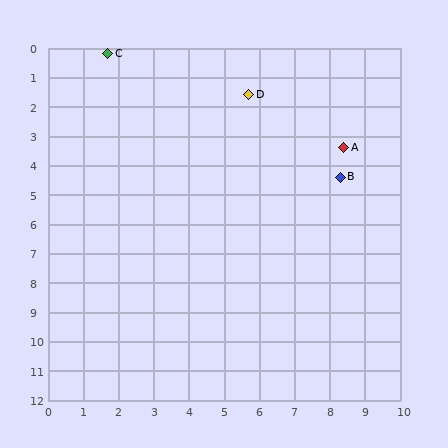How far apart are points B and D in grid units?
Points B and D are about 3.8 grid units apart.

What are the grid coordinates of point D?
Point D is at approximately (5.7, 1.6).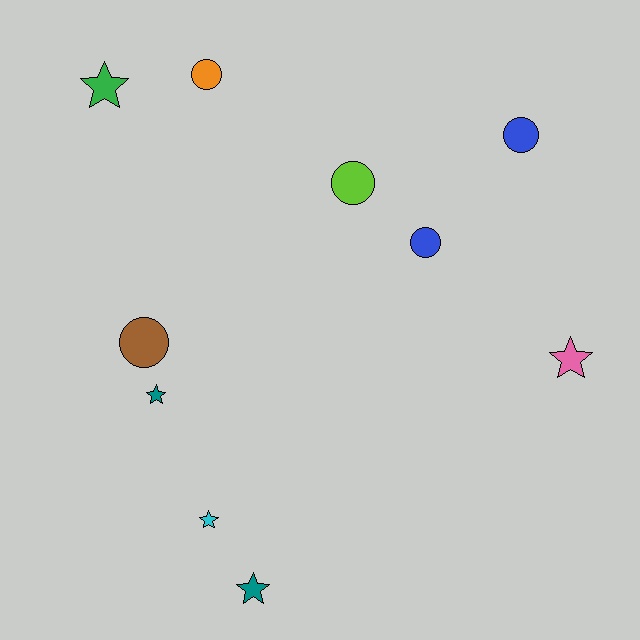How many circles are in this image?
There are 5 circles.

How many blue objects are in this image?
There are 2 blue objects.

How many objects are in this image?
There are 10 objects.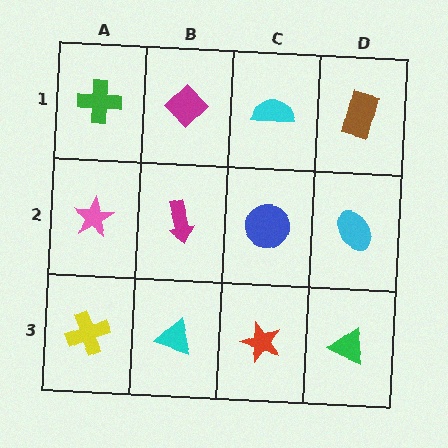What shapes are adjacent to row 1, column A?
A pink star (row 2, column A), a magenta diamond (row 1, column B).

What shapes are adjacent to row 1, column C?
A blue circle (row 2, column C), a magenta diamond (row 1, column B), a brown rectangle (row 1, column D).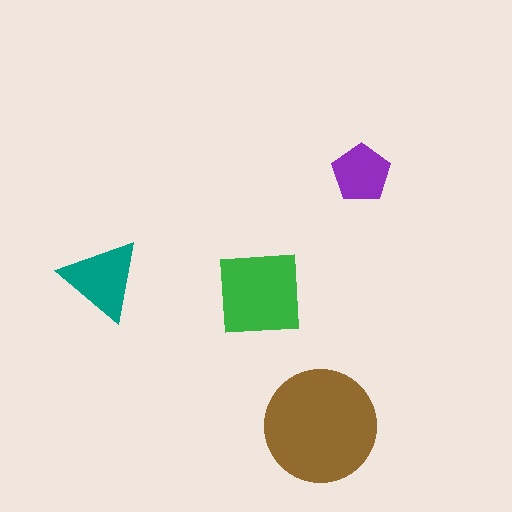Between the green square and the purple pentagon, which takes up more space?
The green square.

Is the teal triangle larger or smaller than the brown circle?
Smaller.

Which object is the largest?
The brown circle.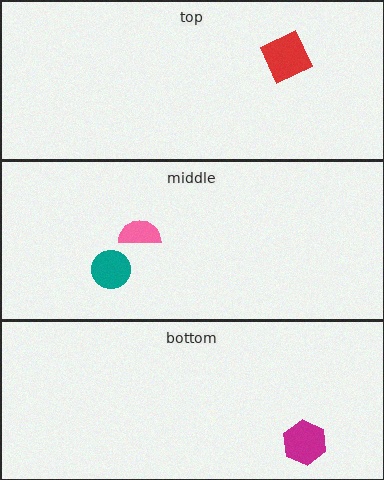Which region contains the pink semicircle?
The middle region.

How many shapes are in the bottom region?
1.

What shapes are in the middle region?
The pink semicircle, the teal circle.